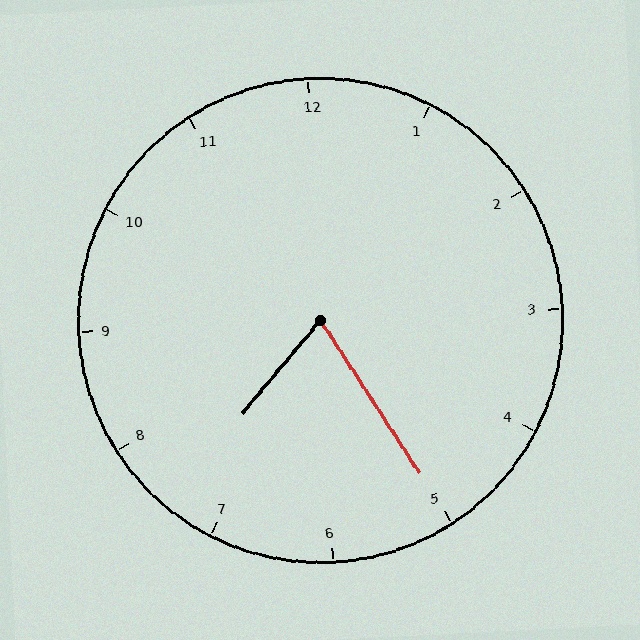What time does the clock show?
7:25.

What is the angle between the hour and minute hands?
Approximately 72 degrees.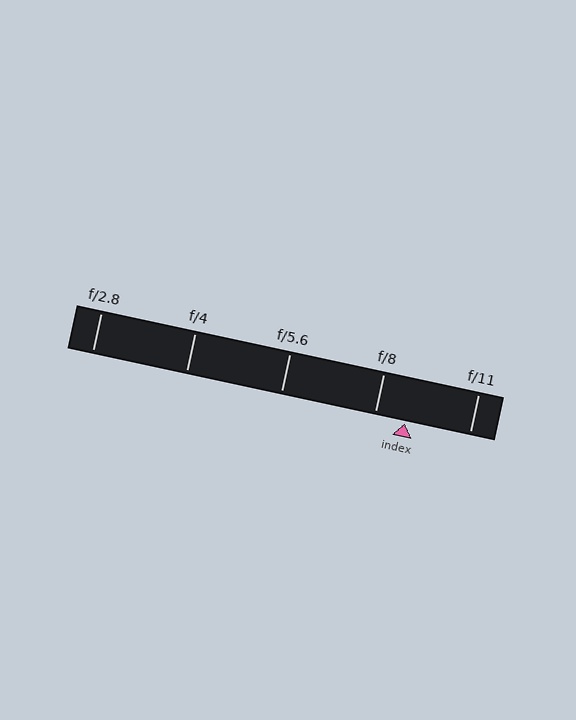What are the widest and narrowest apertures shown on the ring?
The widest aperture shown is f/2.8 and the narrowest is f/11.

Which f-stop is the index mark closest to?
The index mark is closest to f/8.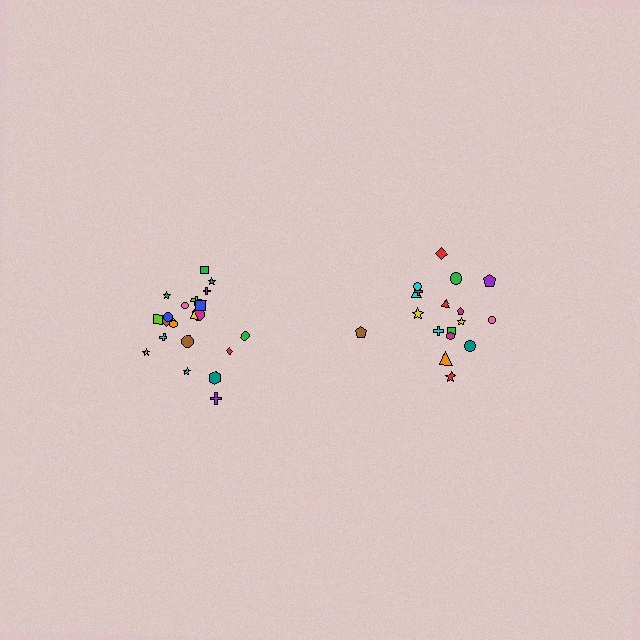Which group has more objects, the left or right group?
The left group.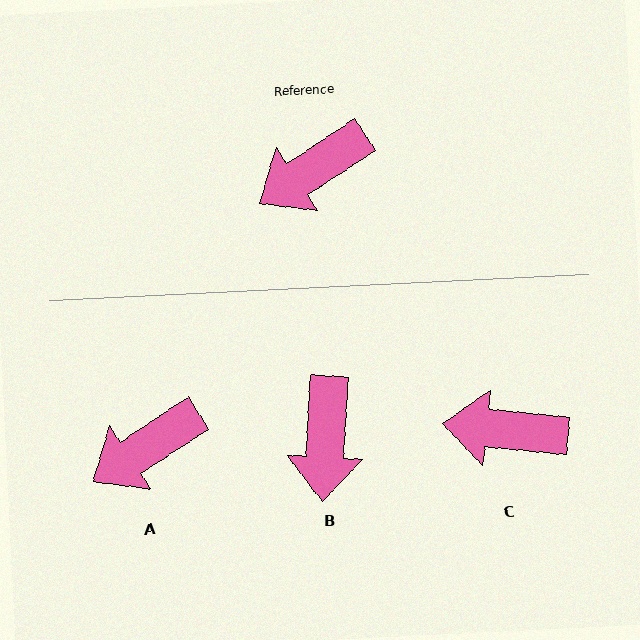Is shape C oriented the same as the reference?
No, it is off by about 39 degrees.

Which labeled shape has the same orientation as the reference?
A.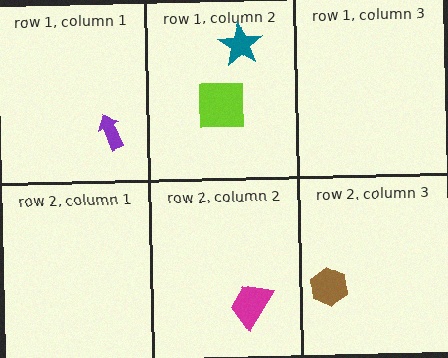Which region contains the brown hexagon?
The row 2, column 3 region.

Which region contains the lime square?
The row 1, column 2 region.